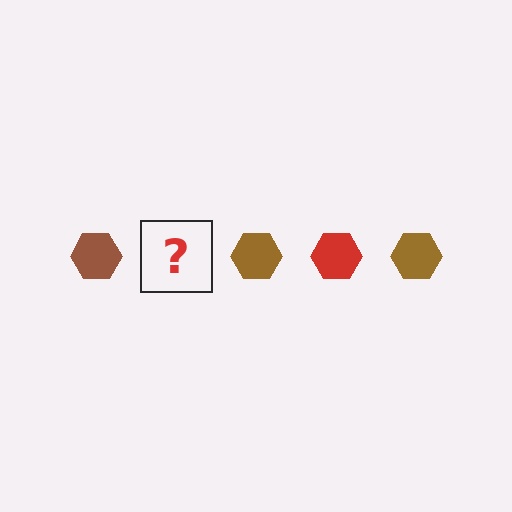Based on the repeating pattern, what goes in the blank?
The blank should be a red hexagon.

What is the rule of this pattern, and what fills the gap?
The rule is that the pattern cycles through brown, red hexagons. The gap should be filled with a red hexagon.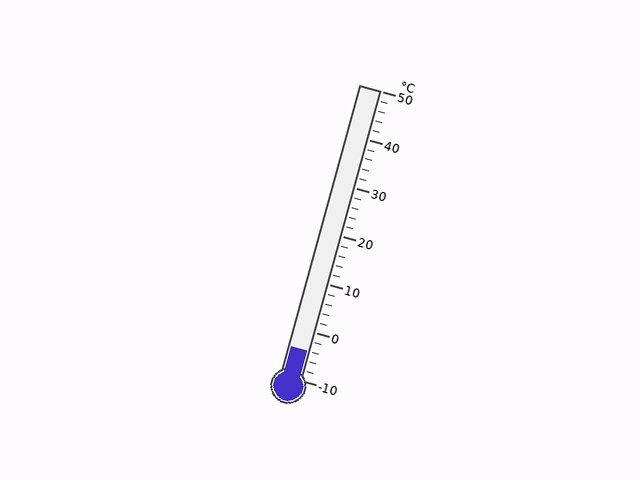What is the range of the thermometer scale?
The thermometer scale ranges from -10°C to 50°C.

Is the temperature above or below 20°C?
The temperature is below 20°C.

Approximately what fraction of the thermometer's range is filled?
The thermometer is filled to approximately 10% of its range.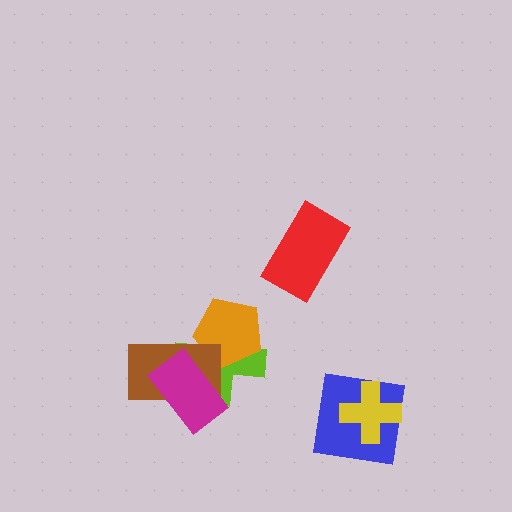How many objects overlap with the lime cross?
3 objects overlap with the lime cross.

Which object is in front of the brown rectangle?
The magenta rectangle is in front of the brown rectangle.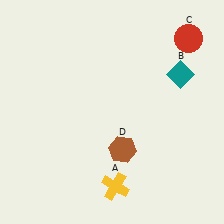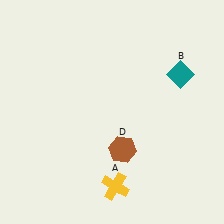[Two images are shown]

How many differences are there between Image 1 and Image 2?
There is 1 difference between the two images.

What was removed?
The red circle (C) was removed in Image 2.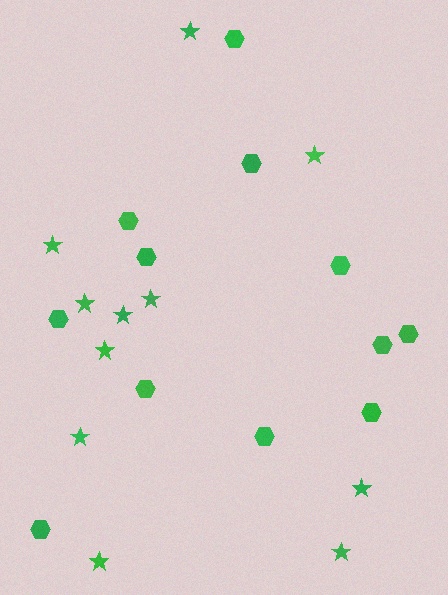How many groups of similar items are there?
There are 2 groups: one group of stars (11) and one group of hexagons (12).